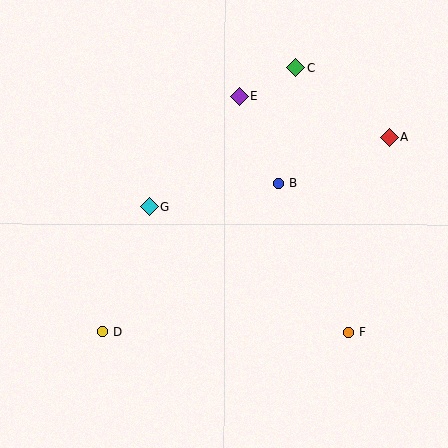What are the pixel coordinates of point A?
Point A is at (390, 138).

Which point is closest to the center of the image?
Point B at (278, 183) is closest to the center.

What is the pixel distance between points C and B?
The distance between C and B is 116 pixels.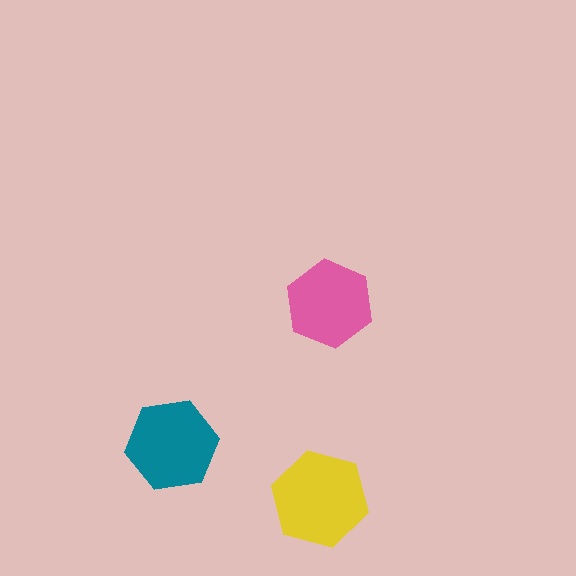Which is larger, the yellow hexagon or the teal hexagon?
The yellow one.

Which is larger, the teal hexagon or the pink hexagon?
The teal one.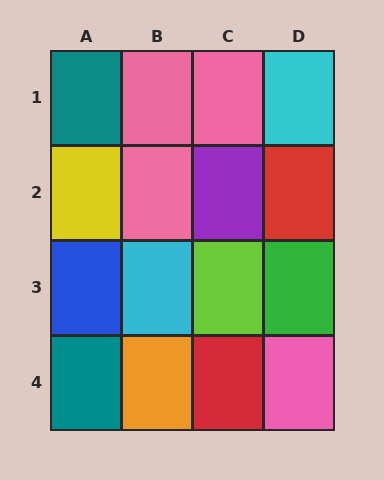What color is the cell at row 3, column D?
Green.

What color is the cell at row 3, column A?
Blue.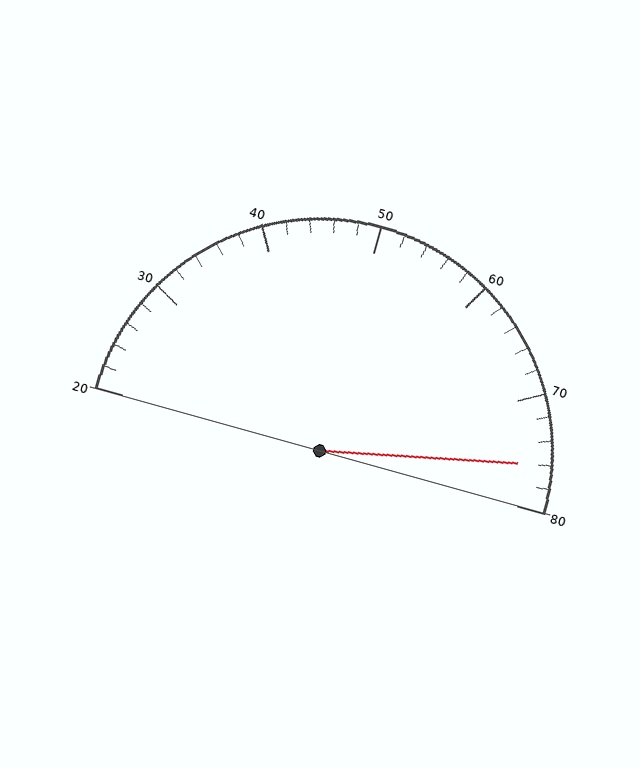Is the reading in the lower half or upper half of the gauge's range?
The reading is in the upper half of the range (20 to 80).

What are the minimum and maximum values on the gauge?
The gauge ranges from 20 to 80.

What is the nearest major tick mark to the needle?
The nearest major tick mark is 80.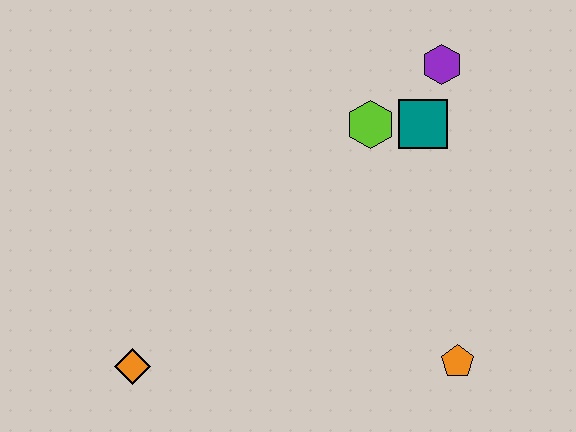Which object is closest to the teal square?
The lime hexagon is closest to the teal square.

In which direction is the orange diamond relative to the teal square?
The orange diamond is to the left of the teal square.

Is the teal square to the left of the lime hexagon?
No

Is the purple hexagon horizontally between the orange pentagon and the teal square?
Yes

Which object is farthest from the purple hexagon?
The orange diamond is farthest from the purple hexagon.